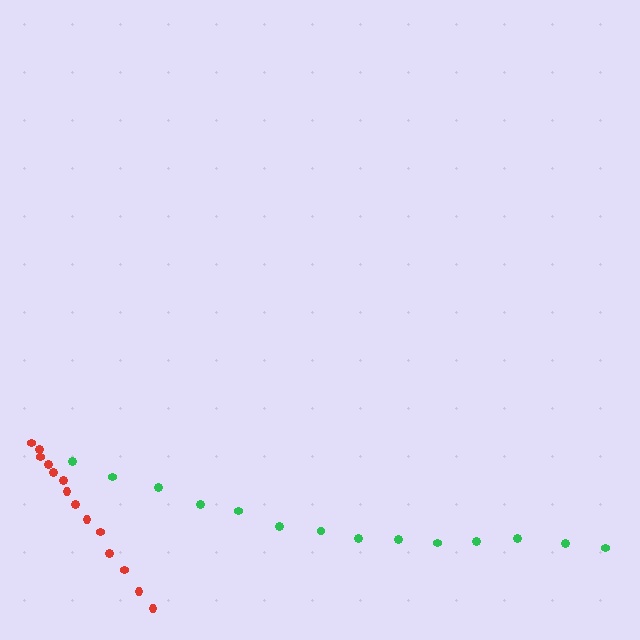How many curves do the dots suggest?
There are 2 distinct paths.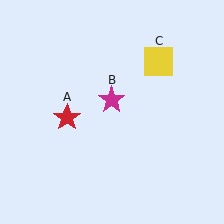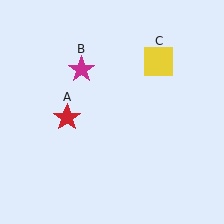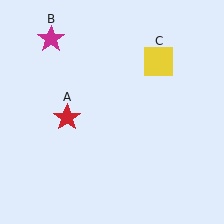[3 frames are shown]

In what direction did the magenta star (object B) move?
The magenta star (object B) moved up and to the left.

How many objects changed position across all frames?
1 object changed position: magenta star (object B).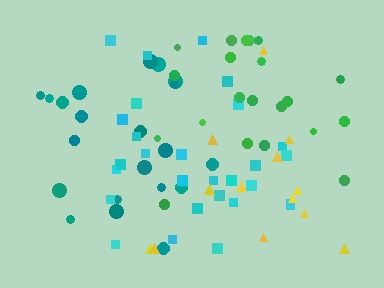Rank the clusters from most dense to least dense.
cyan, green, teal, yellow.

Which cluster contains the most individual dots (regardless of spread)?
Cyan (28).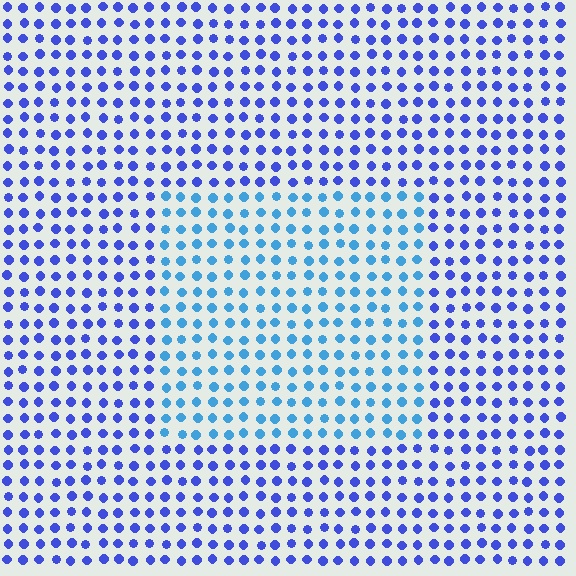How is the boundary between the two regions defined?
The boundary is defined purely by a slight shift in hue (about 33 degrees). Spacing, size, and orientation are identical on both sides.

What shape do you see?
I see a rectangle.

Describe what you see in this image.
The image is filled with small blue elements in a uniform arrangement. A rectangle-shaped region is visible where the elements are tinted to a slightly different hue, forming a subtle color boundary.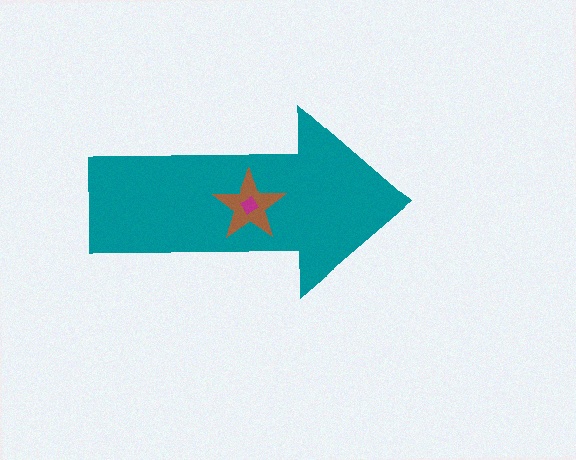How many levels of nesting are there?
3.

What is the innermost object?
The magenta square.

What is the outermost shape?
The teal arrow.